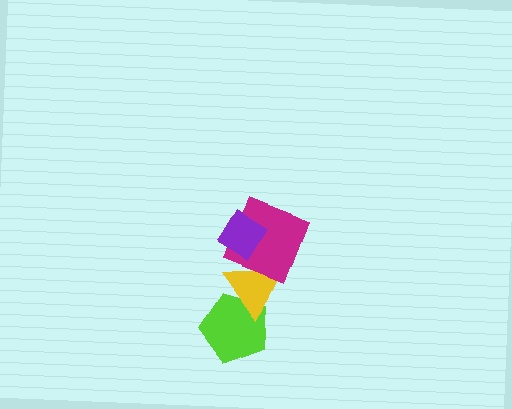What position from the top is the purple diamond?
The purple diamond is 1st from the top.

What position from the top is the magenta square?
The magenta square is 2nd from the top.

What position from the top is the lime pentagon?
The lime pentagon is 4th from the top.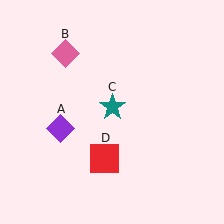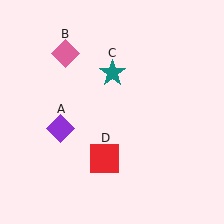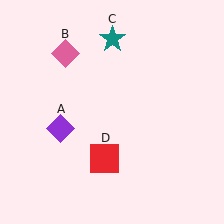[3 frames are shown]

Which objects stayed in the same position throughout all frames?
Purple diamond (object A) and pink diamond (object B) and red square (object D) remained stationary.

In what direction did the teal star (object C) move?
The teal star (object C) moved up.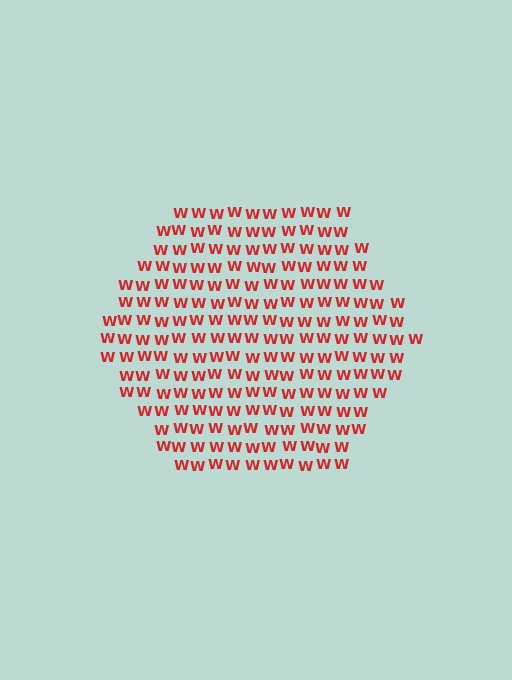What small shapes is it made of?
It is made of small letter W's.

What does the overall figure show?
The overall figure shows a hexagon.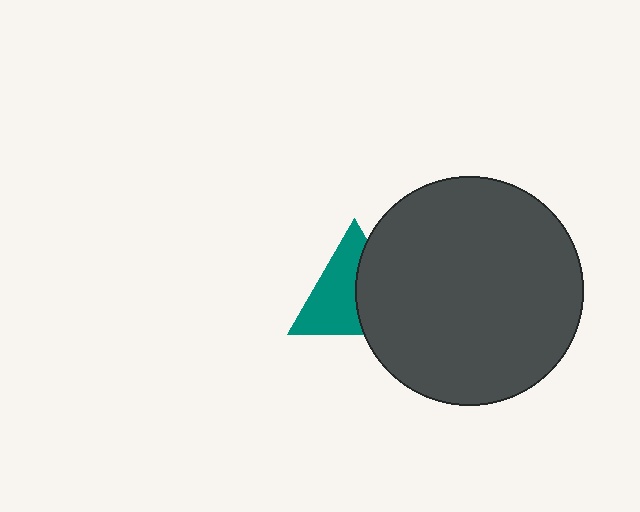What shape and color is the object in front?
The object in front is a dark gray circle.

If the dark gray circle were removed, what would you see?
You would see the complete teal triangle.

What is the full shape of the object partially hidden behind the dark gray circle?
The partially hidden object is a teal triangle.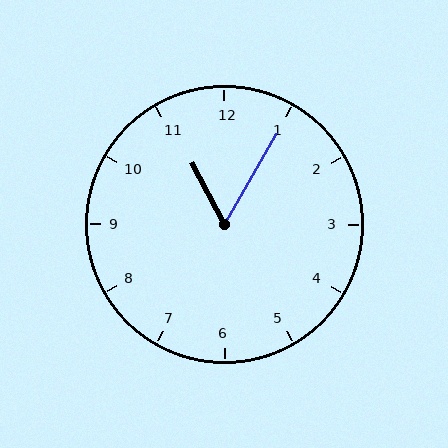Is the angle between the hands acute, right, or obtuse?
It is acute.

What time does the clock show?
11:05.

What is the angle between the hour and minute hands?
Approximately 58 degrees.